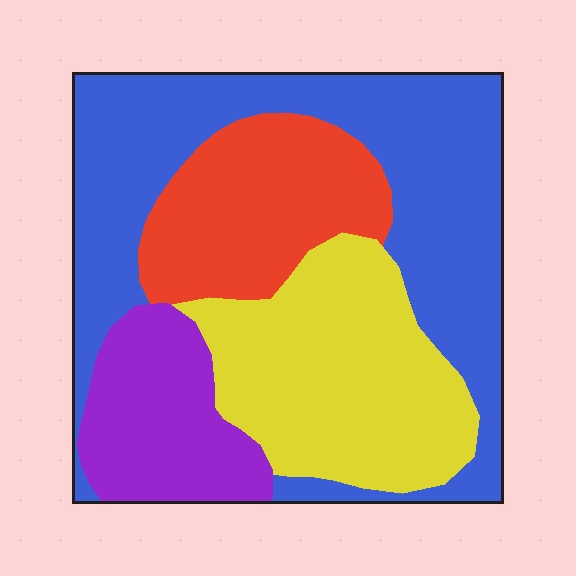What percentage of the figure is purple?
Purple covers roughly 15% of the figure.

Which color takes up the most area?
Blue, at roughly 40%.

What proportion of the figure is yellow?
Yellow takes up about one quarter (1/4) of the figure.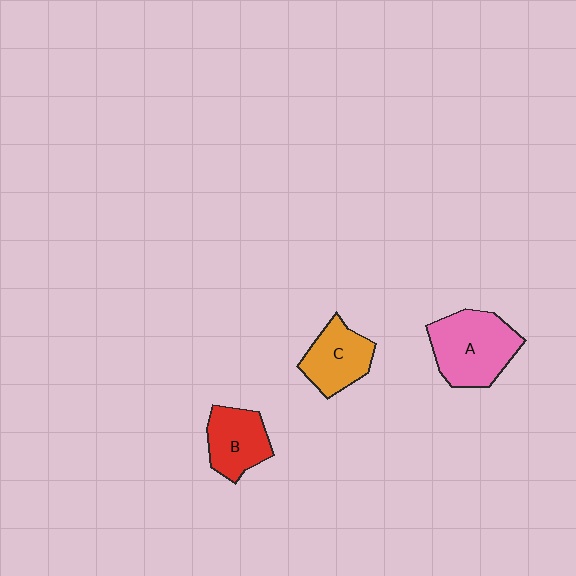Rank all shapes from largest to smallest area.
From largest to smallest: A (pink), C (orange), B (red).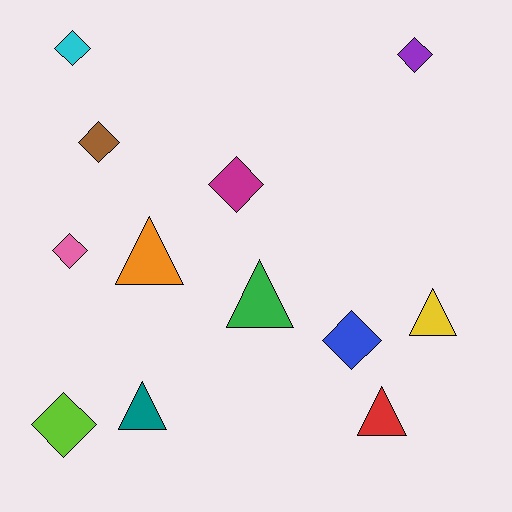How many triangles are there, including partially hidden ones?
There are 5 triangles.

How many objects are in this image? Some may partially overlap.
There are 12 objects.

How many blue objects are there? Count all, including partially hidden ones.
There is 1 blue object.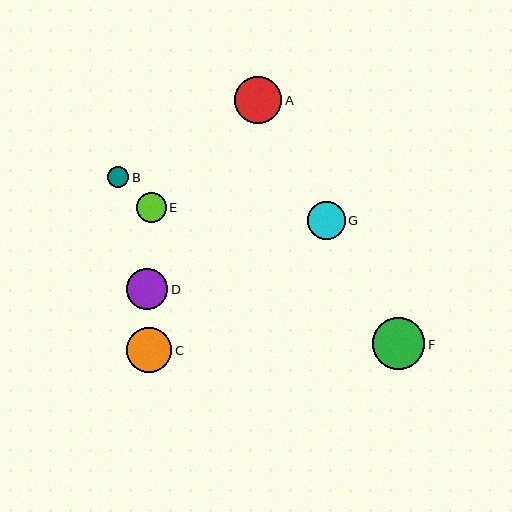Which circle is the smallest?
Circle B is the smallest with a size of approximately 21 pixels.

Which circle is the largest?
Circle F is the largest with a size of approximately 52 pixels.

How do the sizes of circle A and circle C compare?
Circle A and circle C are approximately the same size.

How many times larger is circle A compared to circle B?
Circle A is approximately 2.2 times the size of circle B.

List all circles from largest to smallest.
From largest to smallest: F, A, C, D, G, E, B.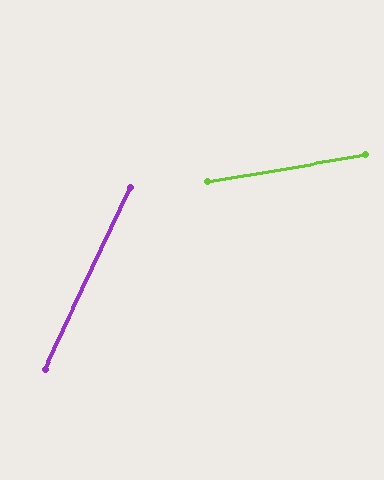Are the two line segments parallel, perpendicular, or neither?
Neither parallel nor perpendicular — they differ by about 55°.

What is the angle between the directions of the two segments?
Approximately 55 degrees.